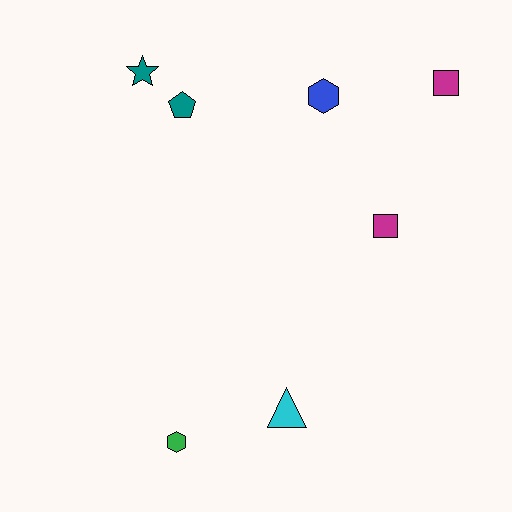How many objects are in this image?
There are 7 objects.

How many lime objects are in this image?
There are no lime objects.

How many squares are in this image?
There are 2 squares.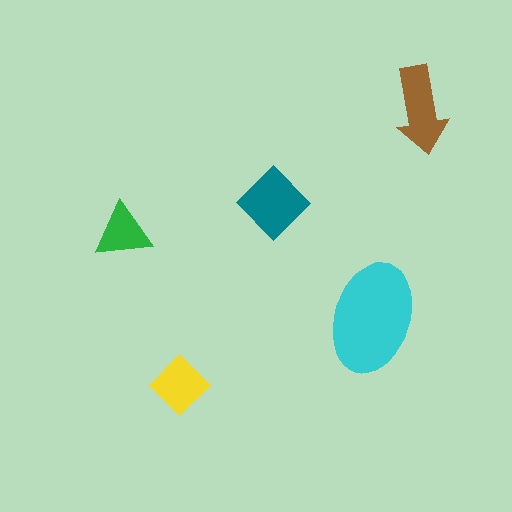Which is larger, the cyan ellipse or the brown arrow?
The cyan ellipse.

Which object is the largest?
The cyan ellipse.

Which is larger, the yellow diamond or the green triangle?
The yellow diamond.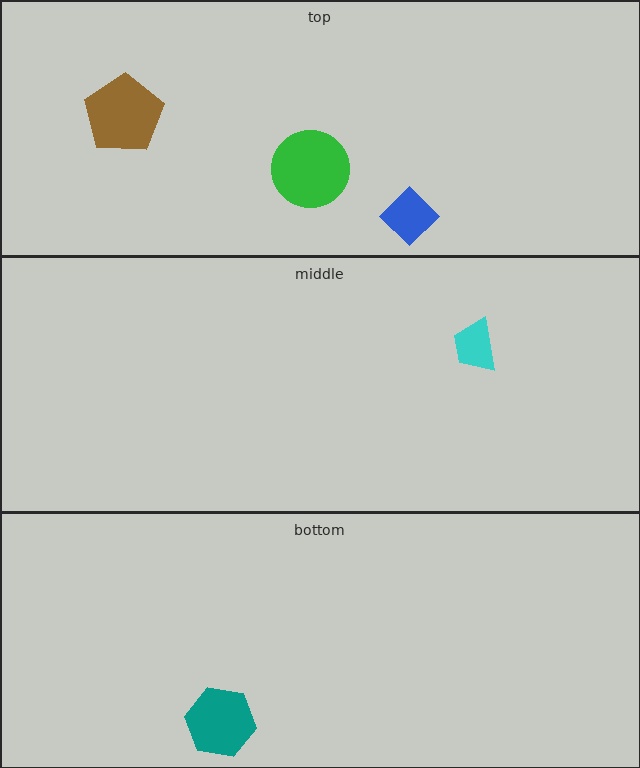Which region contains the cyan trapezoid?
The middle region.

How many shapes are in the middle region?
1.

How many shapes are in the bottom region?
1.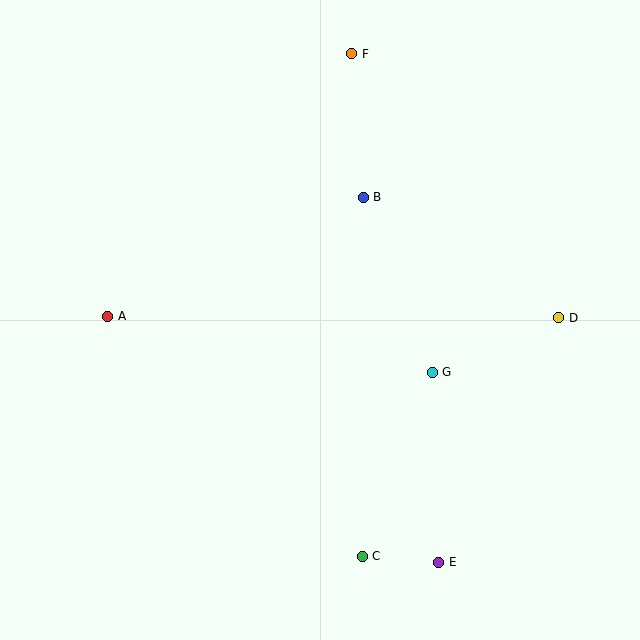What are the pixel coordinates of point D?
Point D is at (559, 318).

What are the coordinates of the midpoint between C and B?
The midpoint between C and B is at (363, 377).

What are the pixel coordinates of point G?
Point G is at (432, 372).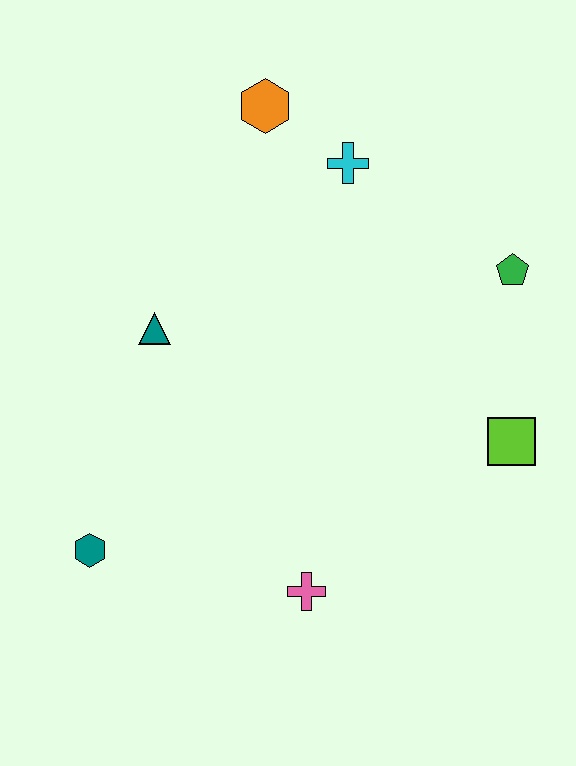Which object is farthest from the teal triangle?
The lime square is farthest from the teal triangle.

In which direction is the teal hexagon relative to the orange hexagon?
The teal hexagon is below the orange hexagon.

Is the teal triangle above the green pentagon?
No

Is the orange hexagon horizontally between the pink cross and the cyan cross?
No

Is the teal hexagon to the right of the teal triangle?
No